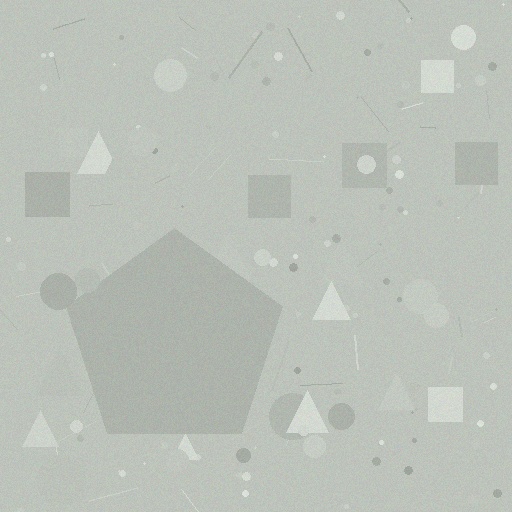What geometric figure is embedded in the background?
A pentagon is embedded in the background.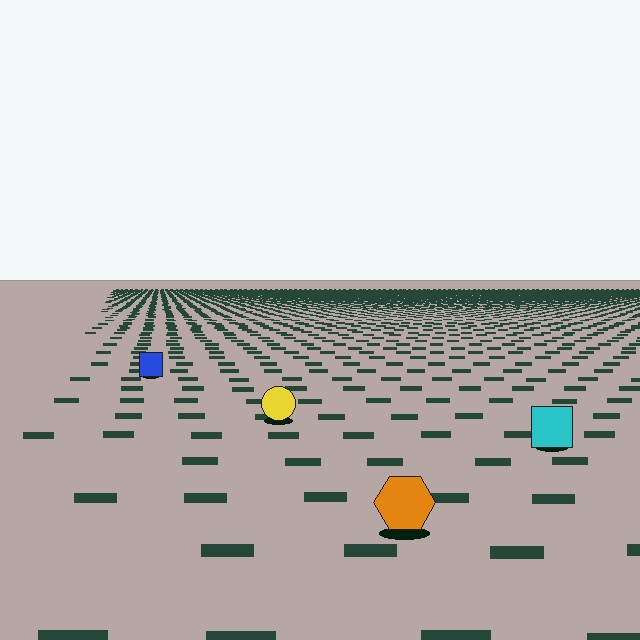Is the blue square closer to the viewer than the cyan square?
No. The cyan square is closer — you can tell from the texture gradient: the ground texture is coarser near it.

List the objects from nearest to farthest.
From nearest to farthest: the orange hexagon, the cyan square, the yellow circle, the blue square.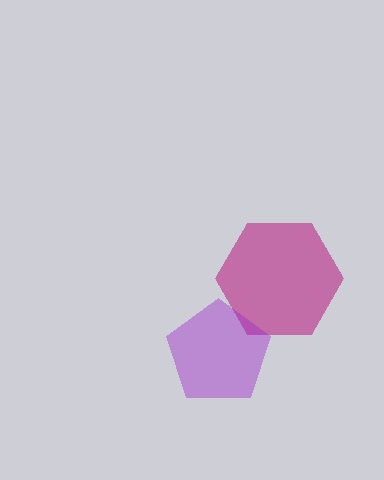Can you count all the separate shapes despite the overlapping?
Yes, there are 2 separate shapes.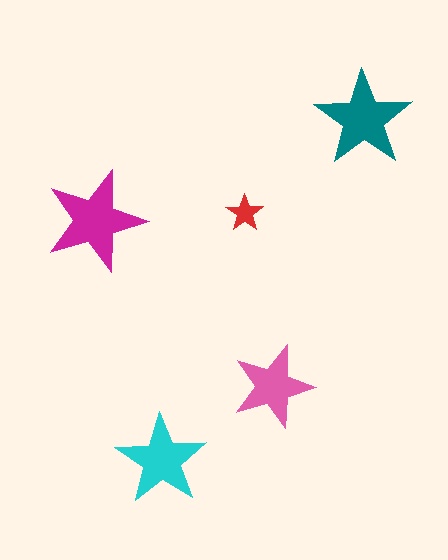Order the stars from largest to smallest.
the magenta one, the teal one, the cyan one, the pink one, the red one.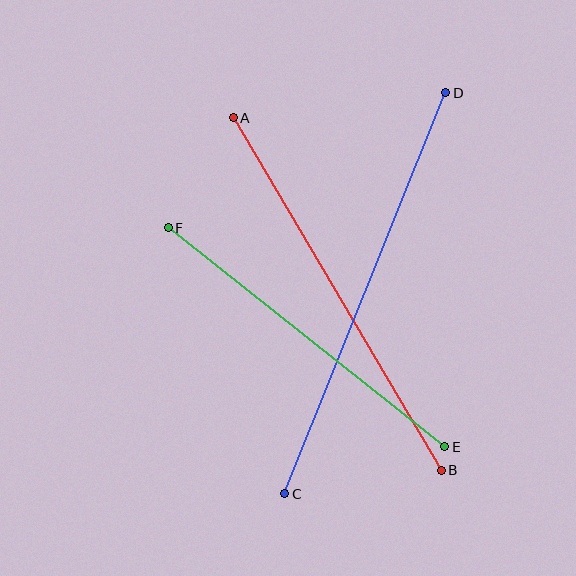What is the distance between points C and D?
The distance is approximately 432 pixels.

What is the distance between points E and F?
The distance is approximately 353 pixels.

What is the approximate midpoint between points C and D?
The midpoint is at approximately (365, 293) pixels.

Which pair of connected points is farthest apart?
Points C and D are farthest apart.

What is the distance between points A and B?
The distance is approximately 409 pixels.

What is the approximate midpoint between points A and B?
The midpoint is at approximately (337, 294) pixels.